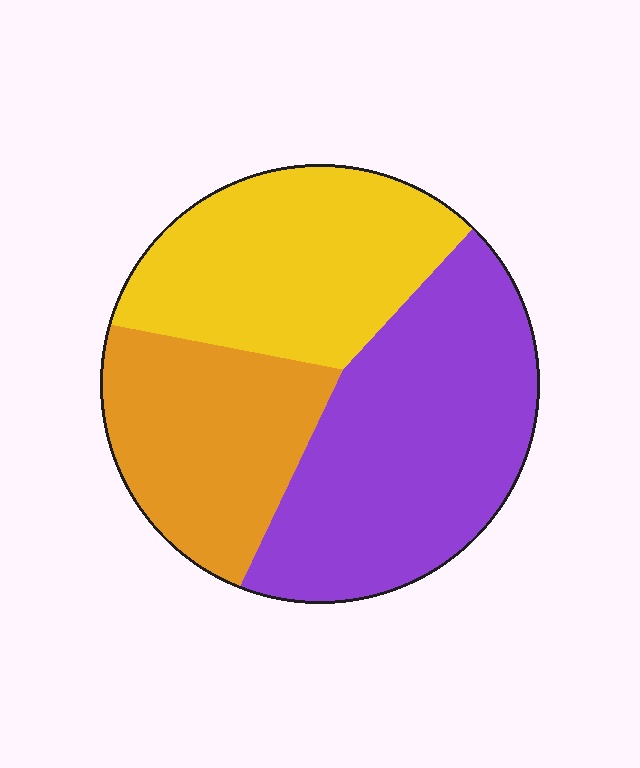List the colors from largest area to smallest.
From largest to smallest: purple, yellow, orange.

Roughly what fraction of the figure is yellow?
Yellow takes up about one third (1/3) of the figure.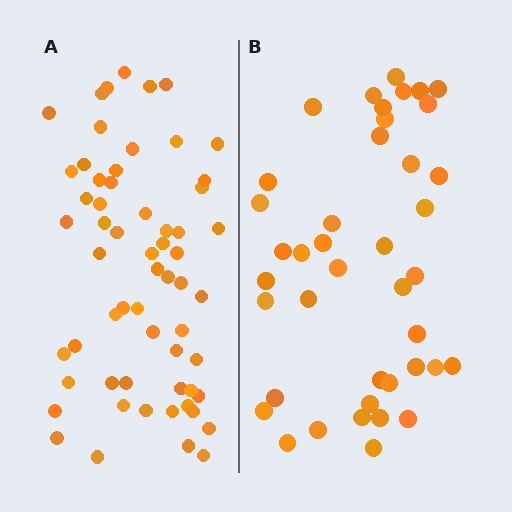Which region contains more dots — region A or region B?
Region A (the left region) has more dots.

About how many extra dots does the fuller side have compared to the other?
Region A has approximately 20 more dots than region B.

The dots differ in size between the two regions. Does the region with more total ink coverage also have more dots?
No. Region B has more total ink coverage because its dots are larger, but region A actually contains more individual dots. Total area can be misleading — the number of items is what matters here.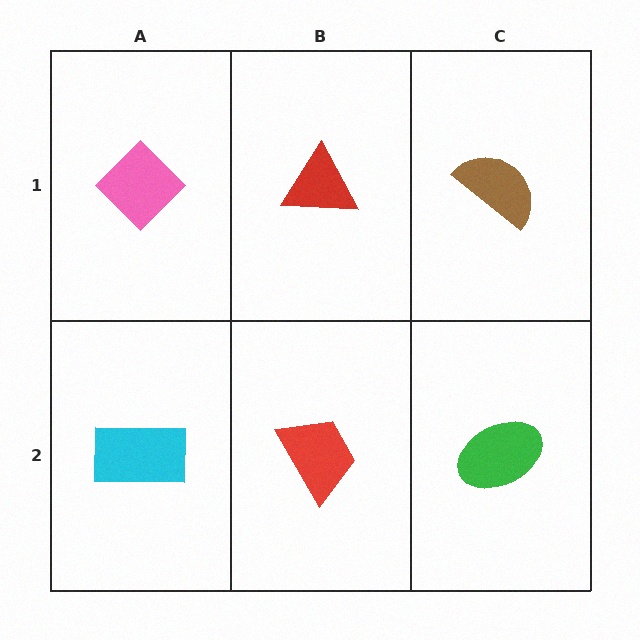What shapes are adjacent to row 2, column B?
A red triangle (row 1, column B), a cyan rectangle (row 2, column A), a green ellipse (row 2, column C).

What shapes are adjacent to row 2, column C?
A brown semicircle (row 1, column C), a red trapezoid (row 2, column B).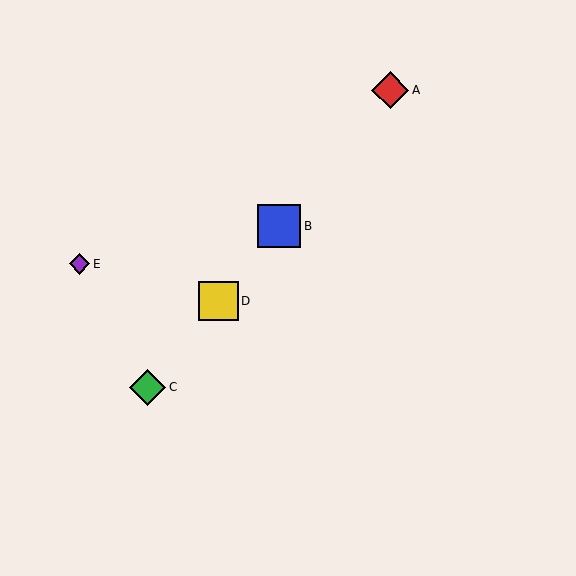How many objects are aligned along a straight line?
4 objects (A, B, C, D) are aligned along a straight line.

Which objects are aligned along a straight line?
Objects A, B, C, D are aligned along a straight line.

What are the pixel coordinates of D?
Object D is at (218, 301).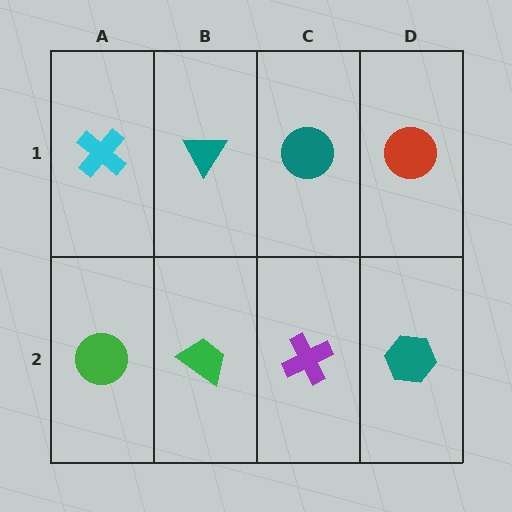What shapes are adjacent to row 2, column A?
A cyan cross (row 1, column A), a green trapezoid (row 2, column B).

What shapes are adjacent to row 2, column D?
A red circle (row 1, column D), a purple cross (row 2, column C).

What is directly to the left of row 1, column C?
A teal triangle.